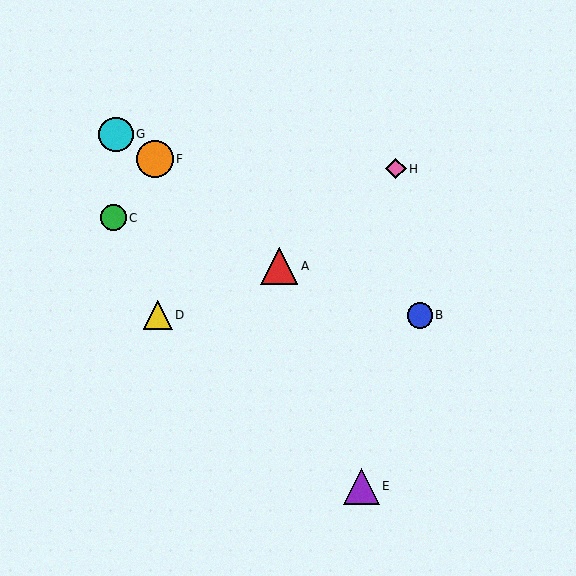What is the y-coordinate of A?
Object A is at y≈266.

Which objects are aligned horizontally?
Objects B, D are aligned horizontally.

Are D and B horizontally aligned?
Yes, both are at y≈315.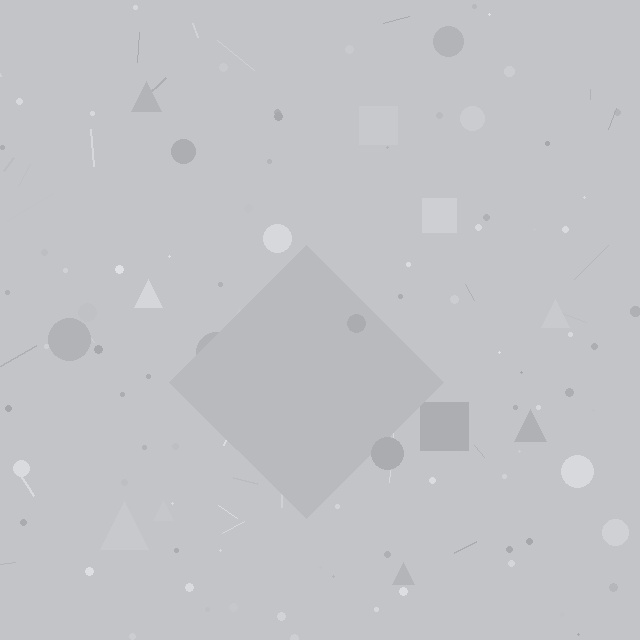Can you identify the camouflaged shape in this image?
The camouflaged shape is a diamond.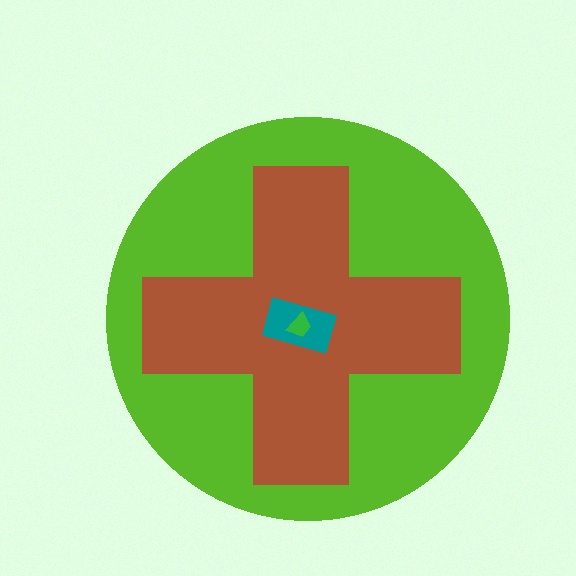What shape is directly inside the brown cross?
The teal rectangle.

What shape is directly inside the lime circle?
The brown cross.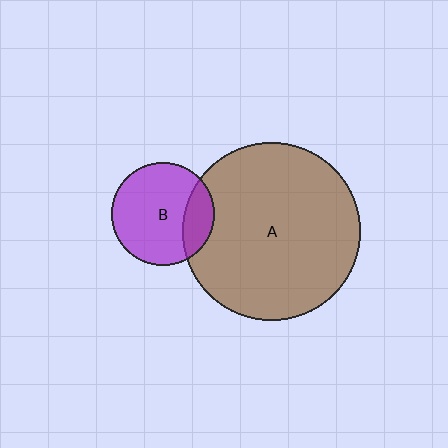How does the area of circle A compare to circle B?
Approximately 3.0 times.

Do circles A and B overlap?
Yes.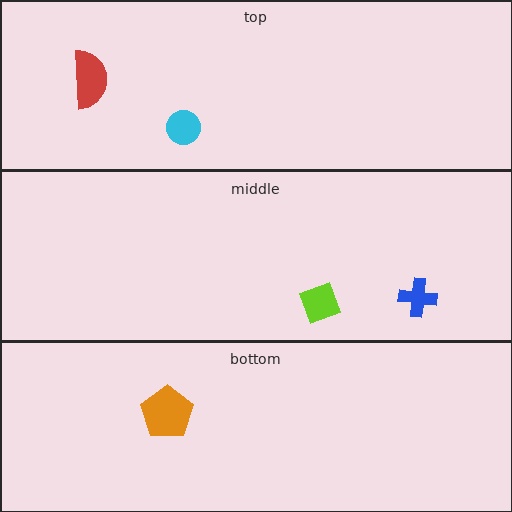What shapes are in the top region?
The cyan circle, the red semicircle.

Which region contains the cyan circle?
The top region.